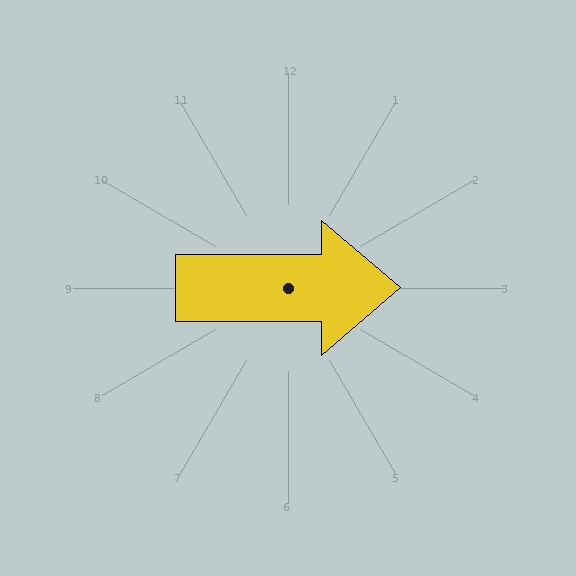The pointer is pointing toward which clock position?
Roughly 3 o'clock.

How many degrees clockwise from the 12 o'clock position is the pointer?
Approximately 90 degrees.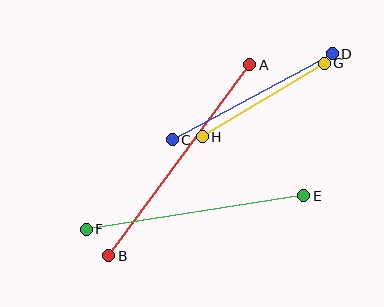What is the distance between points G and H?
The distance is approximately 142 pixels.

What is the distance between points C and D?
The distance is approximately 182 pixels.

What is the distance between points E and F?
The distance is approximately 220 pixels.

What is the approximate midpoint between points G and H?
The midpoint is at approximately (263, 100) pixels.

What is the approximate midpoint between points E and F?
The midpoint is at approximately (195, 212) pixels.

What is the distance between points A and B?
The distance is approximately 237 pixels.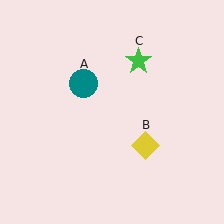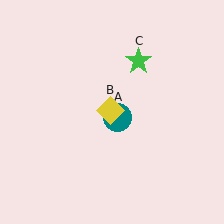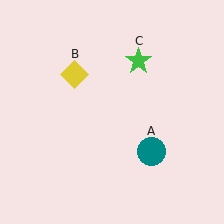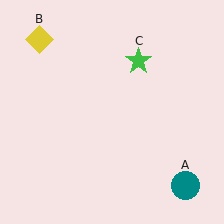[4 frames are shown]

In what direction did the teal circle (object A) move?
The teal circle (object A) moved down and to the right.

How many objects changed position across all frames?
2 objects changed position: teal circle (object A), yellow diamond (object B).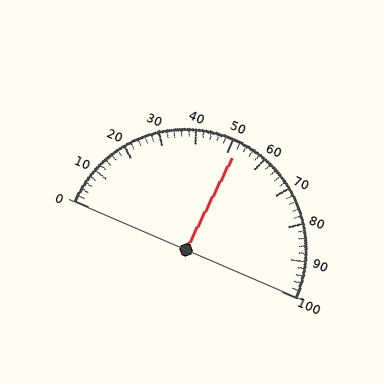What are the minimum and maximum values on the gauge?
The gauge ranges from 0 to 100.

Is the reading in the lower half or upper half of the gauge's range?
The reading is in the upper half of the range (0 to 100).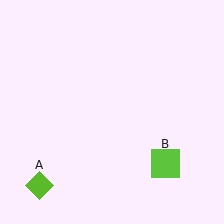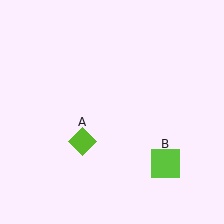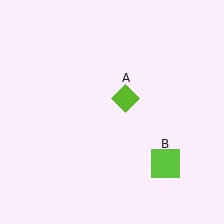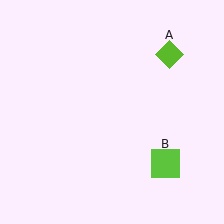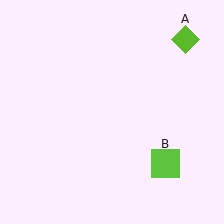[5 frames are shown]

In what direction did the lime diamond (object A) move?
The lime diamond (object A) moved up and to the right.